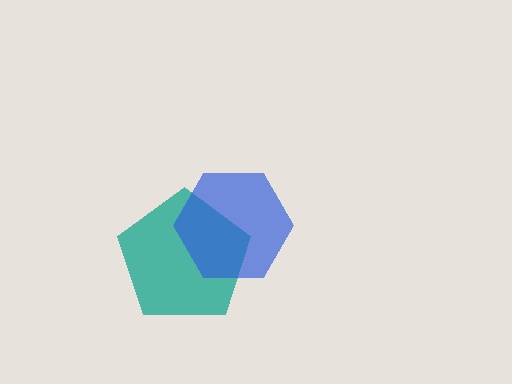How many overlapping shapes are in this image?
There are 2 overlapping shapes in the image.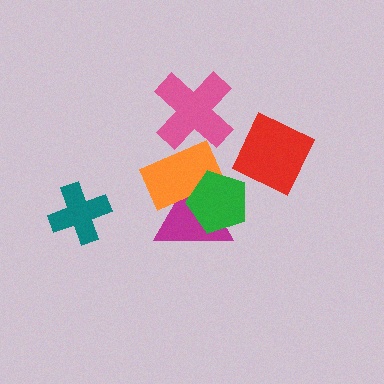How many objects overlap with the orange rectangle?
3 objects overlap with the orange rectangle.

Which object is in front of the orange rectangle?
The green pentagon is in front of the orange rectangle.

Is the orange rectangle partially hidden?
Yes, it is partially covered by another shape.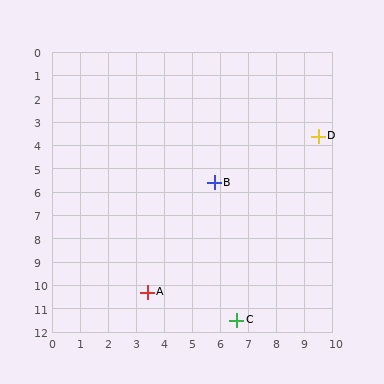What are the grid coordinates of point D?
Point D is at approximately (9.5, 3.6).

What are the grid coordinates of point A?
Point A is at approximately (3.4, 10.3).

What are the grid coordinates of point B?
Point B is at approximately (5.8, 5.6).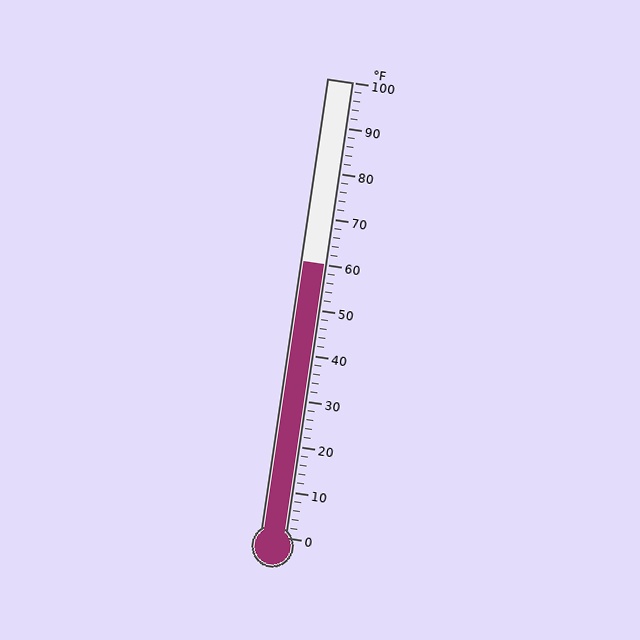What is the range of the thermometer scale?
The thermometer scale ranges from 0°F to 100°F.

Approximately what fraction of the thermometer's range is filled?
The thermometer is filled to approximately 60% of its range.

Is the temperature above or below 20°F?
The temperature is above 20°F.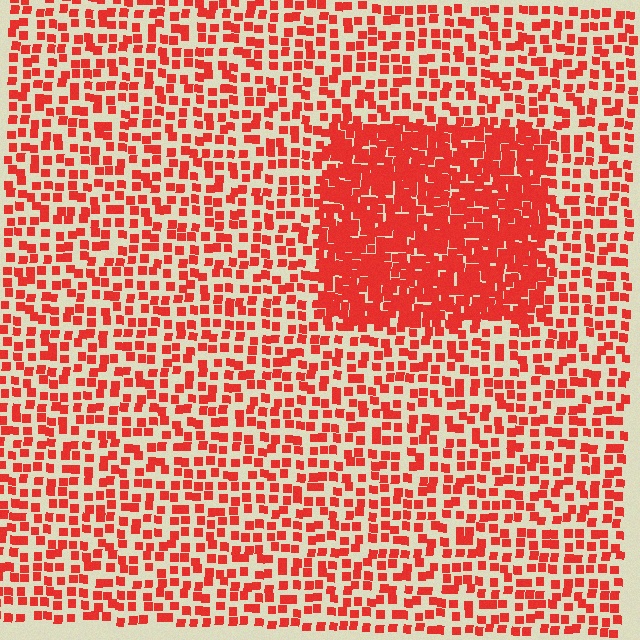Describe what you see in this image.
The image contains small red elements arranged at two different densities. A rectangle-shaped region is visible where the elements are more densely packed than the surrounding area.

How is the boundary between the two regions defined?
The boundary is defined by a change in element density (approximately 2.3x ratio). All elements are the same color, size, and shape.